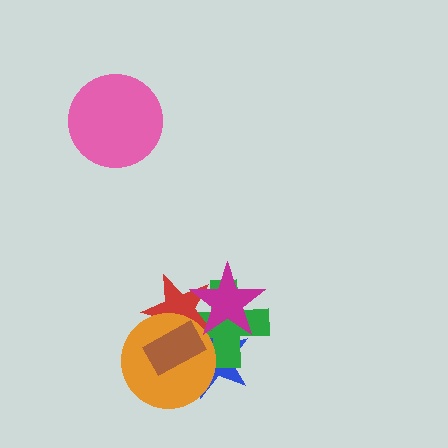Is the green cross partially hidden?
Yes, it is partially covered by another shape.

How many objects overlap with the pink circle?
0 objects overlap with the pink circle.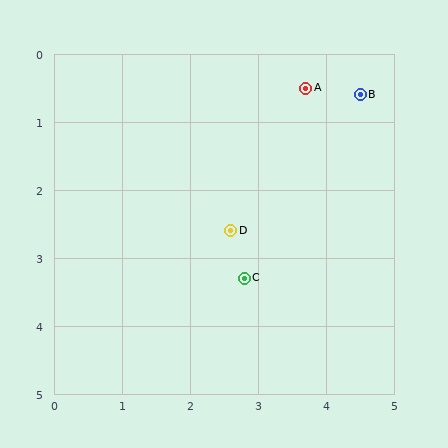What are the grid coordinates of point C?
Point C is at approximately (2.8, 3.3).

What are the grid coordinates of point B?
Point B is at approximately (4.5, 0.6).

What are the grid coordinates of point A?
Point A is at approximately (3.7, 0.5).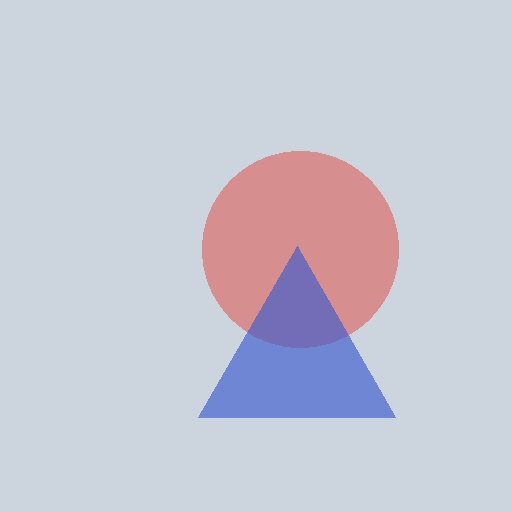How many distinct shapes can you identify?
There are 2 distinct shapes: a red circle, a blue triangle.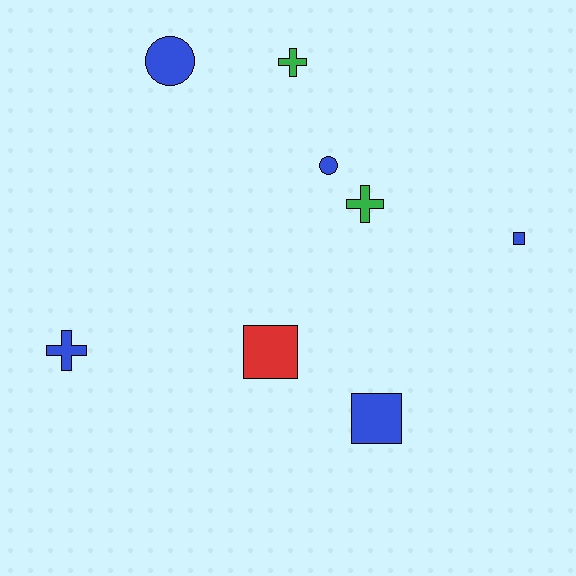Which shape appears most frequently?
Cross, with 3 objects.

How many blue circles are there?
There are 2 blue circles.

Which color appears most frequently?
Blue, with 5 objects.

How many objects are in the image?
There are 8 objects.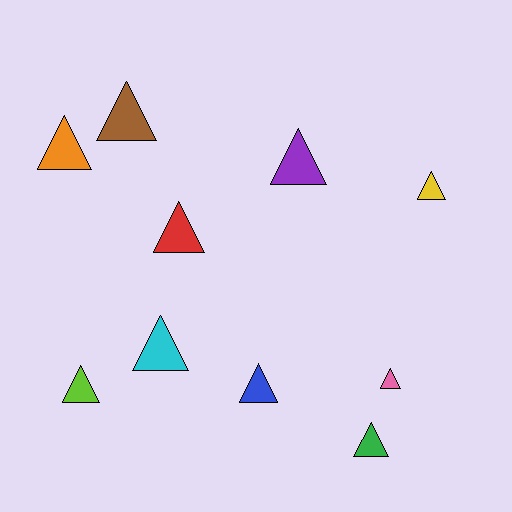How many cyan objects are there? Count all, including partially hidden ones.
There is 1 cyan object.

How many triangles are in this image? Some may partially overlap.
There are 10 triangles.